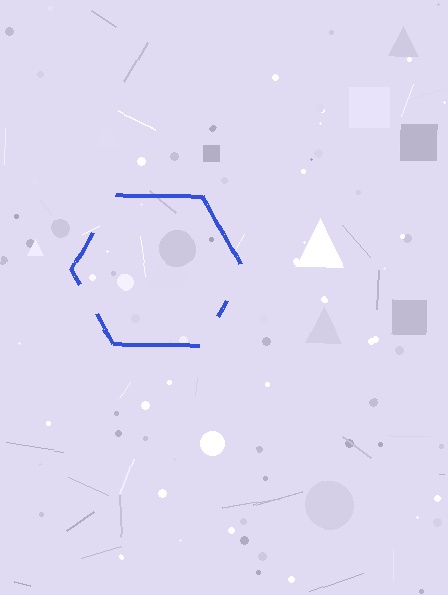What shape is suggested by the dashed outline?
The dashed outline suggests a hexagon.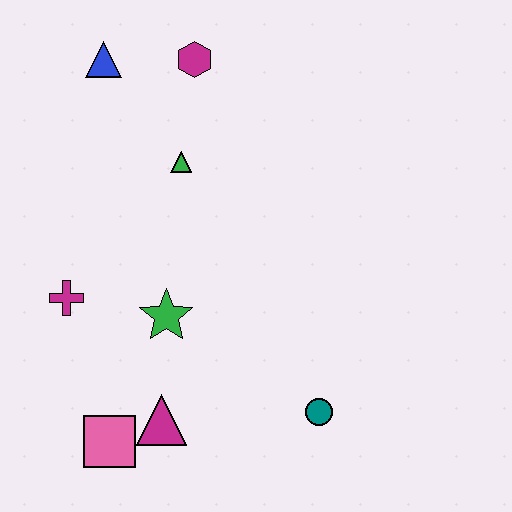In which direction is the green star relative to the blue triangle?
The green star is below the blue triangle.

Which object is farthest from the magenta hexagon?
The pink square is farthest from the magenta hexagon.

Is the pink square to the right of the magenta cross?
Yes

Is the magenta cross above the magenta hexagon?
No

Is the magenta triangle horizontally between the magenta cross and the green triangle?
Yes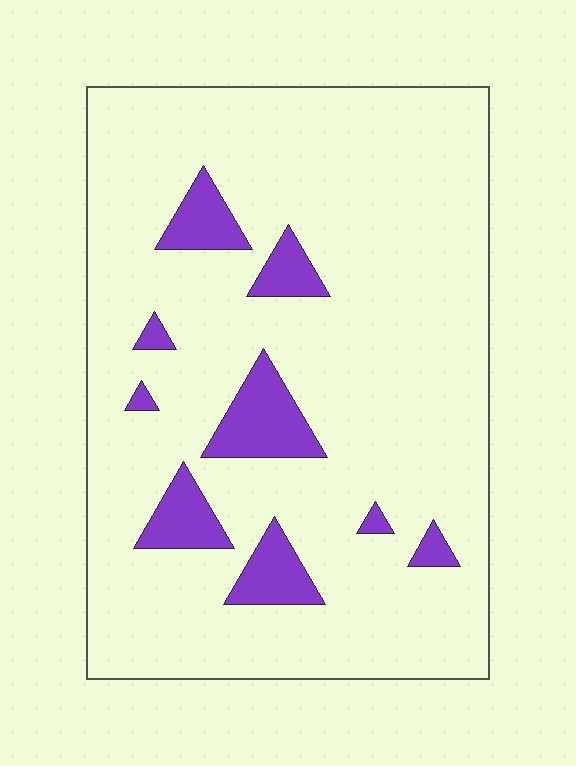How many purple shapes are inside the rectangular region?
9.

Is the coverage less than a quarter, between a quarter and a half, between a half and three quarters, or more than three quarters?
Less than a quarter.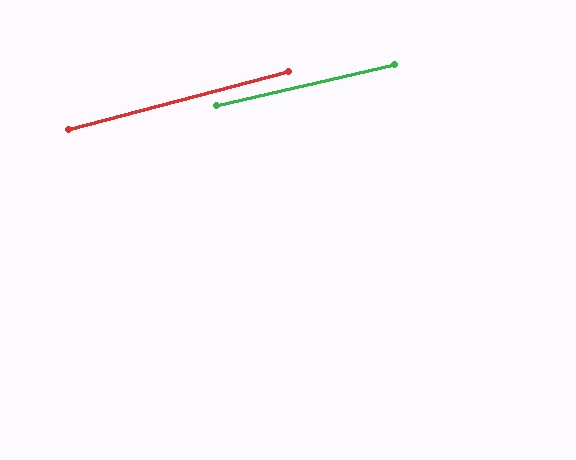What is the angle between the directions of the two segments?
Approximately 1 degree.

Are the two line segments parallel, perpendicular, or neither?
Parallel — their directions differ by only 1.4°.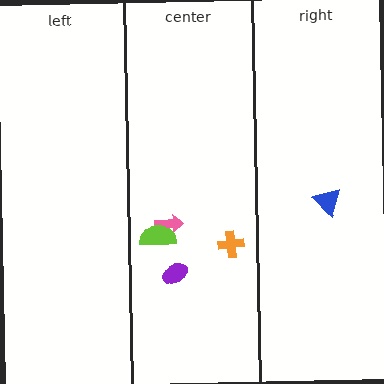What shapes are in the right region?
The blue triangle.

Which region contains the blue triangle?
The right region.